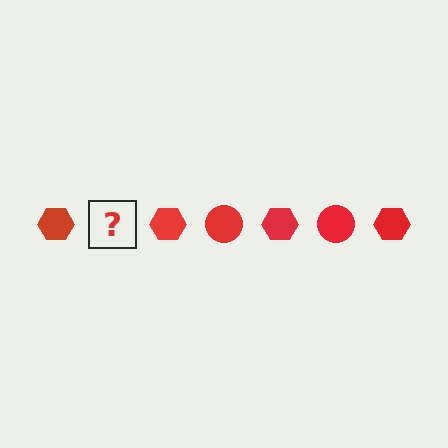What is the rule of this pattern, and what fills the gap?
The rule is that the pattern cycles through hexagon, circle shapes in red. The gap should be filled with a red circle.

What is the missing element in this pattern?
The missing element is a red circle.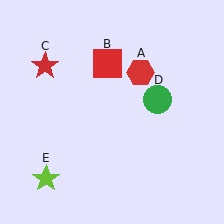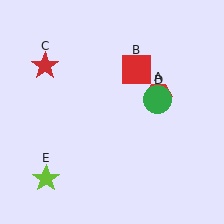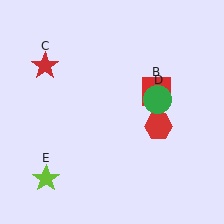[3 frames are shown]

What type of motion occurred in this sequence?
The red hexagon (object A), red square (object B) rotated clockwise around the center of the scene.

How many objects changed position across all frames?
2 objects changed position: red hexagon (object A), red square (object B).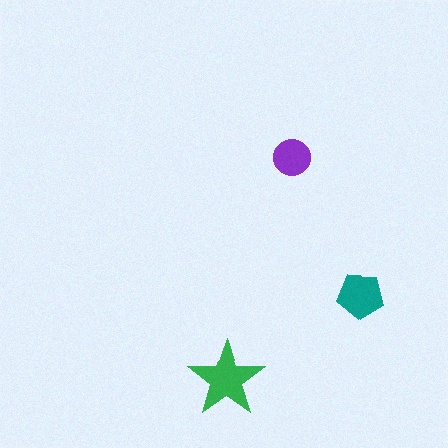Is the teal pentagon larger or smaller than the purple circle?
Larger.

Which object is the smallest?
The purple circle.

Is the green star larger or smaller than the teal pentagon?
Larger.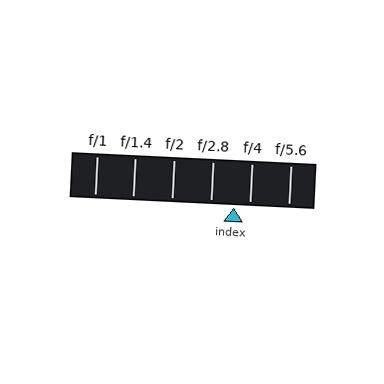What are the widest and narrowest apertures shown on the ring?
The widest aperture shown is f/1 and the narrowest is f/5.6.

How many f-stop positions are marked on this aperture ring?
There are 6 f-stop positions marked.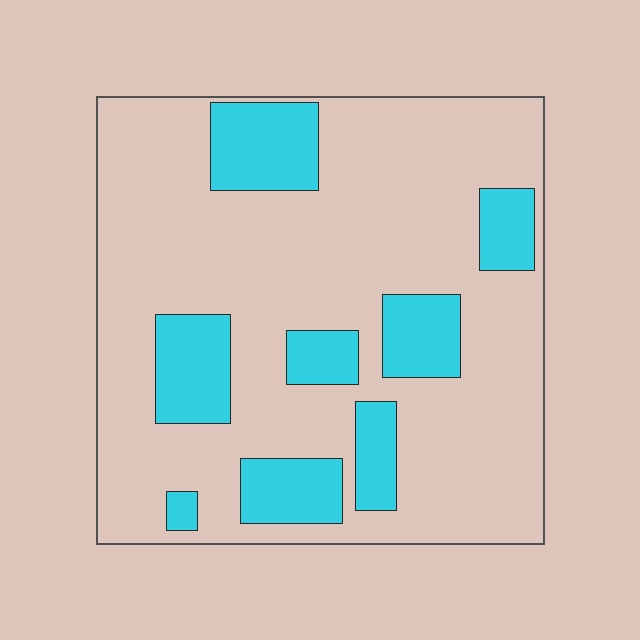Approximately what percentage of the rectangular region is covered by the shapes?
Approximately 25%.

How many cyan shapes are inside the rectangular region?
8.